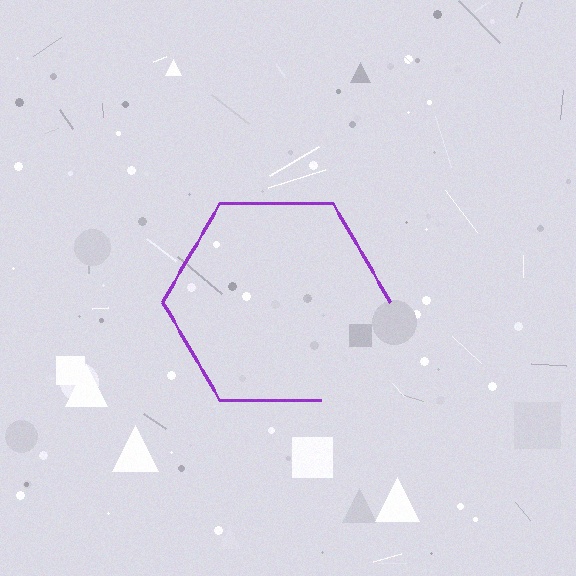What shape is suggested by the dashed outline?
The dashed outline suggests a hexagon.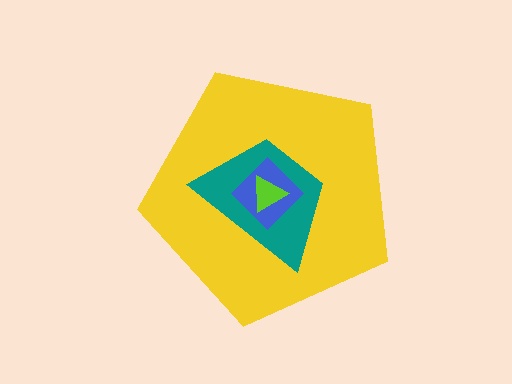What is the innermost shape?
The lime triangle.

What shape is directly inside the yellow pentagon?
The teal trapezoid.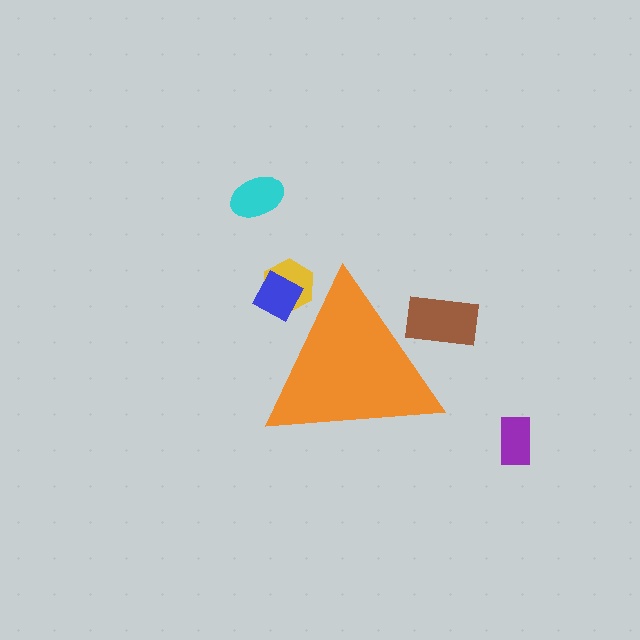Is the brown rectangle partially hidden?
Yes, the brown rectangle is partially hidden behind the orange triangle.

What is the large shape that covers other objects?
An orange triangle.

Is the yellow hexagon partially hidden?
Yes, the yellow hexagon is partially hidden behind the orange triangle.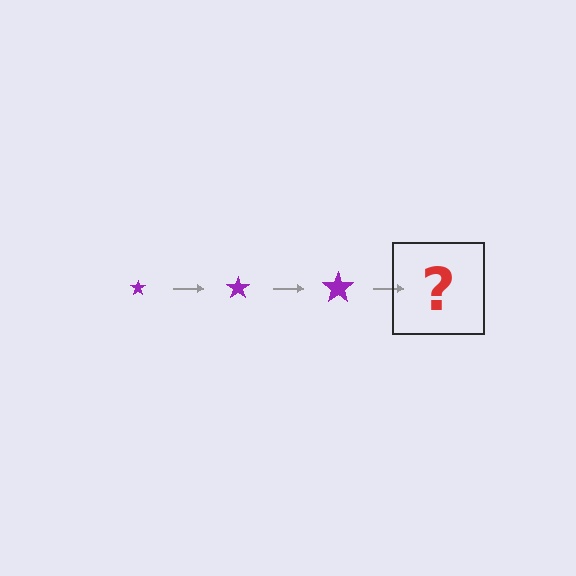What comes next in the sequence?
The next element should be a purple star, larger than the previous one.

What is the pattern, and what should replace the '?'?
The pattern is that the star gets progressively larger each step. The '?' should be a purple star, larger than the previous one.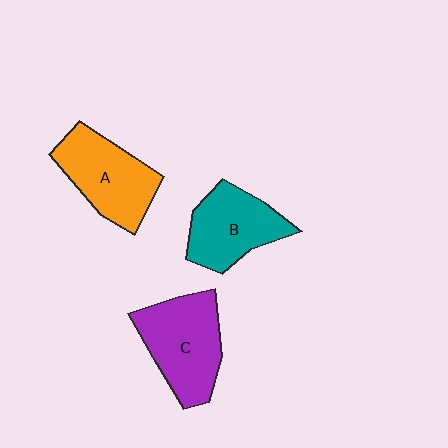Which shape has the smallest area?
Shape B (teal).